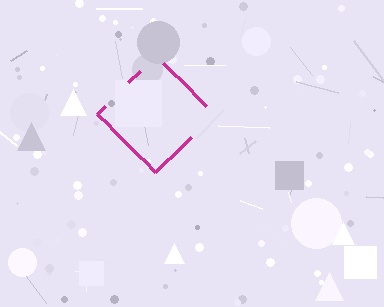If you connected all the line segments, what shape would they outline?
They would outline a diamond.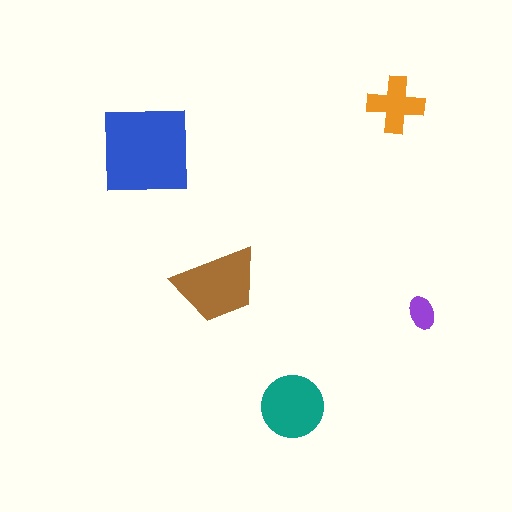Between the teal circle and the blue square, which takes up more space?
The blue square.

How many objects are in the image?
There are 5 objects in the image.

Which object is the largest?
The blue square.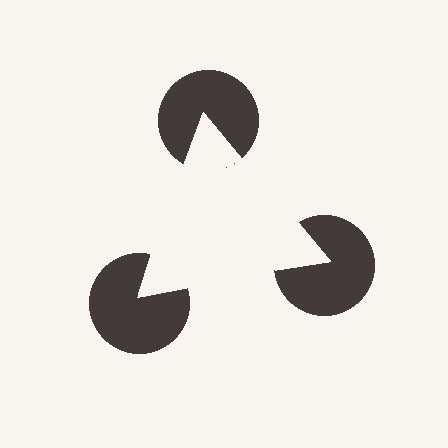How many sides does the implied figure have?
3 sides.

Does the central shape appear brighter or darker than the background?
It typically appears slightly brighter than the background, even though no actual brightness change is drawn.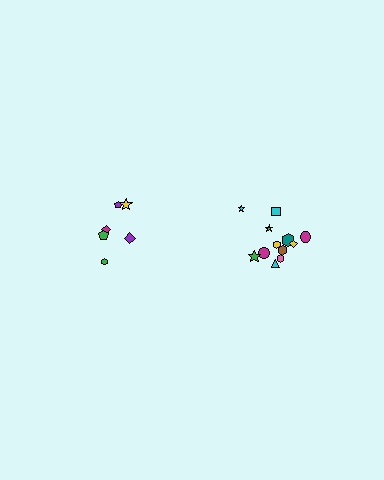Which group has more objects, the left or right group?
The right group.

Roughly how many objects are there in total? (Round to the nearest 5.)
Roughly 20 objects in total.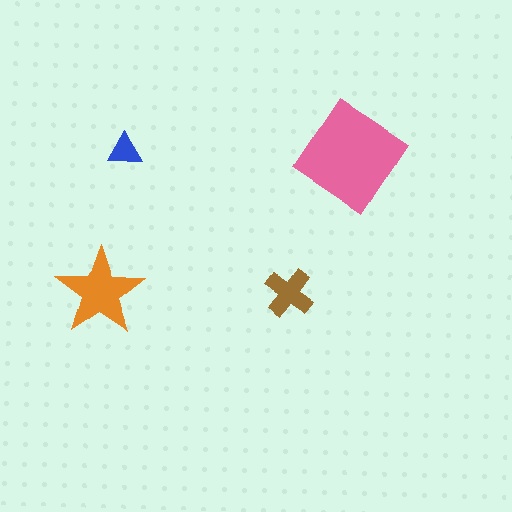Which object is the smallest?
The blue triangle.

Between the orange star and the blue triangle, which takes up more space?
The orange star.